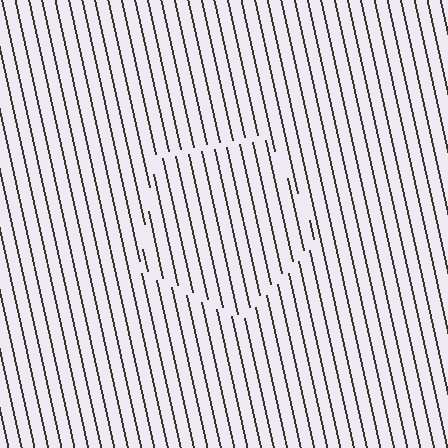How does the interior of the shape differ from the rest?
The interior of the shape contains the same grating, shifted by half a period — the contour is defined by the phase discontinuity where line-ends from the inner and outer gratings abut.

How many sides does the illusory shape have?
5 sides — the line-ends trace a pentagon.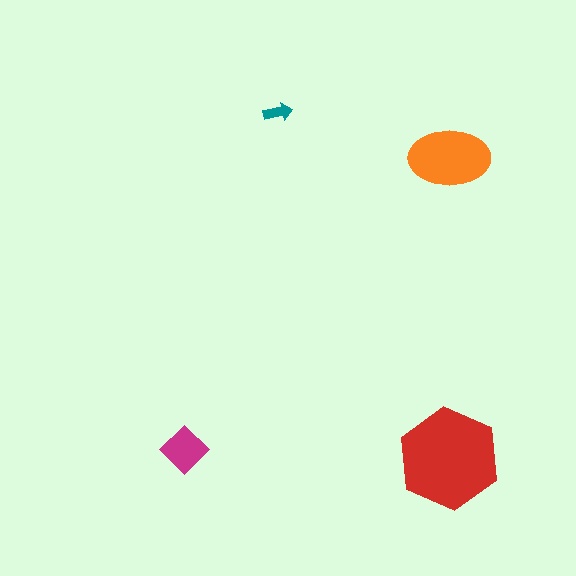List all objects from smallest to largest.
The teal arrow, the magenta diamond, the orange ellipse, the red hexagon.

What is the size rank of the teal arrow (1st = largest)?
4th.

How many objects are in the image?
There are 4 objects in the image.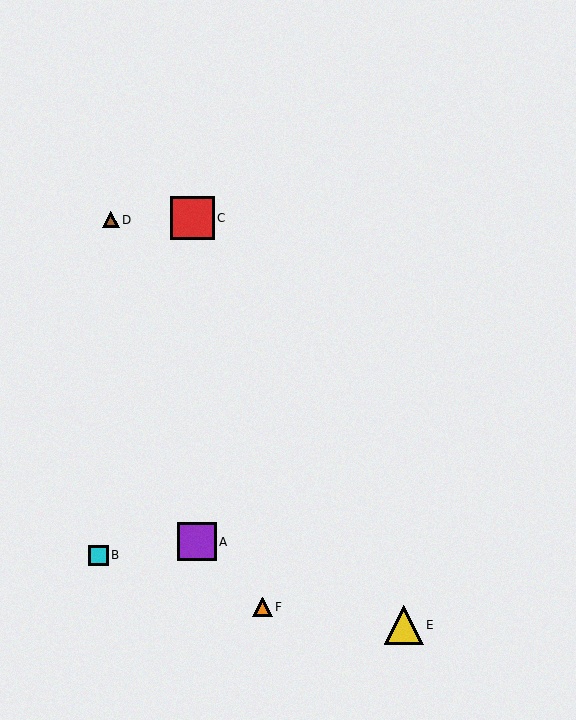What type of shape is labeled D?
Shape D is a brown triangle.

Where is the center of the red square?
The center of the red square is at (193, 218).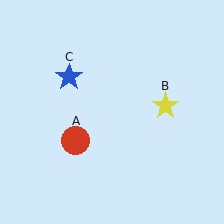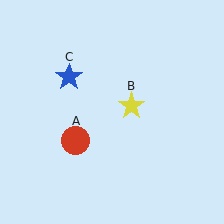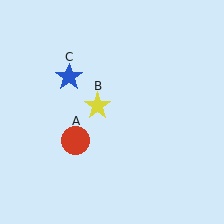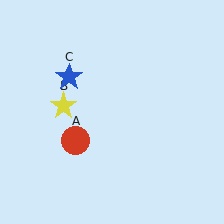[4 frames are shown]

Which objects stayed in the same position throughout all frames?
Red circle (object A) and blue star (object C) remained stationary.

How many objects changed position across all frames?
1 object changed position: yellow star (object B).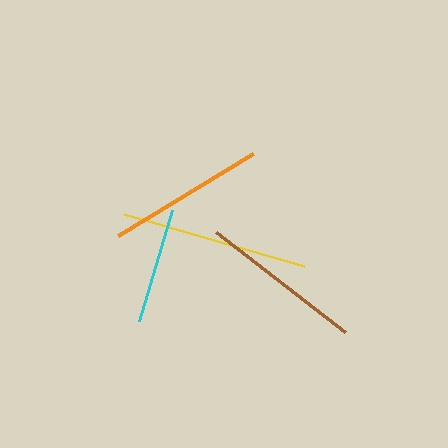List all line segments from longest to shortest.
From longest to shortest: yellow, brown, orange, cyan.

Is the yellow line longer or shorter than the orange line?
The yellow line is longer than the orange line.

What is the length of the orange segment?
The orange segment is approximately 158 pixels long.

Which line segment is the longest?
The yellow line is the longest at approximately 187 pixels.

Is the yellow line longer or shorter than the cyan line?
The yellow line is longer than the cyan line.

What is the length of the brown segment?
The brown segment is approximately 164 pixels long.